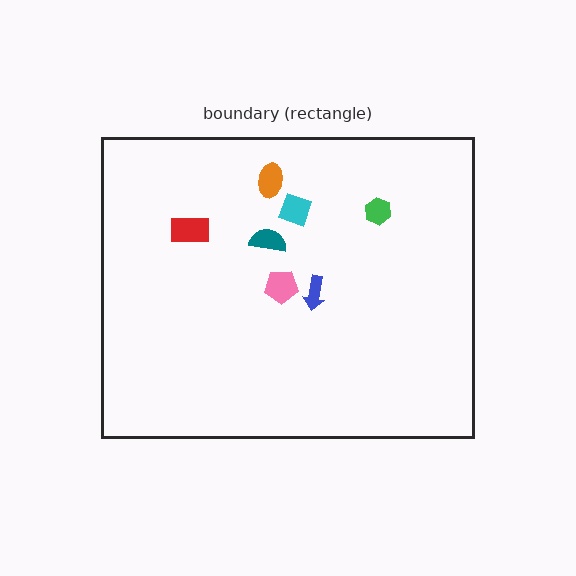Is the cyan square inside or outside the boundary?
Inside.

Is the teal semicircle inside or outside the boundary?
Inside.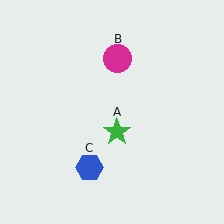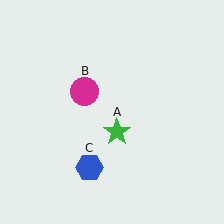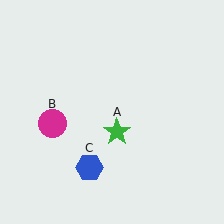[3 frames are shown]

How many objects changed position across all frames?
1 object changed position: magenta circle (object B).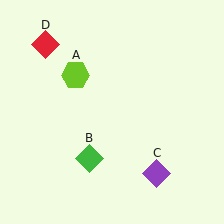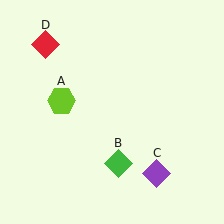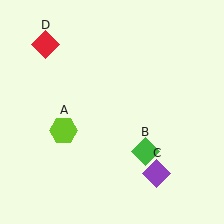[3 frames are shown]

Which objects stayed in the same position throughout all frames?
Purple diamond (object C) and red diamond (object D) remained stationary.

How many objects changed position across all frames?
2 objects changed position: lime hexagon (object A), green diamond (object B).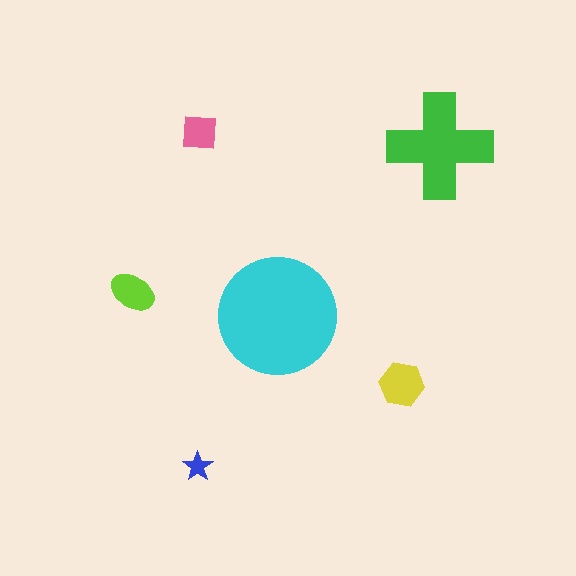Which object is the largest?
The cyan circle.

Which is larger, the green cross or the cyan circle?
The cyan circle.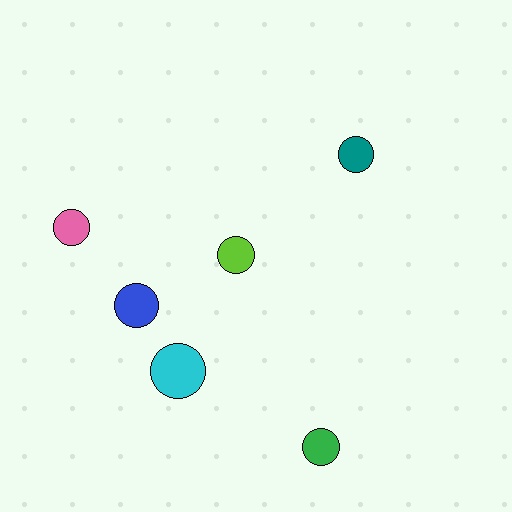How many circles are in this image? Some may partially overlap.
There are 6 circles.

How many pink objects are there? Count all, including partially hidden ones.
There is 1 pink object.